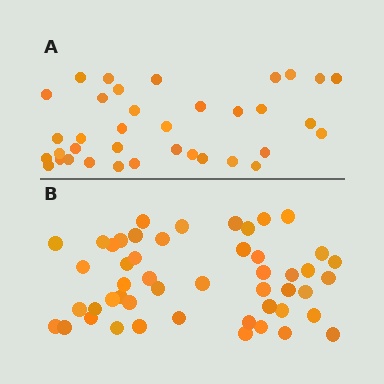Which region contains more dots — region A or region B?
Region B (the bottom region) has more dots.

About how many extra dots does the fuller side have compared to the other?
Region B has approximately 15 more dots than region A.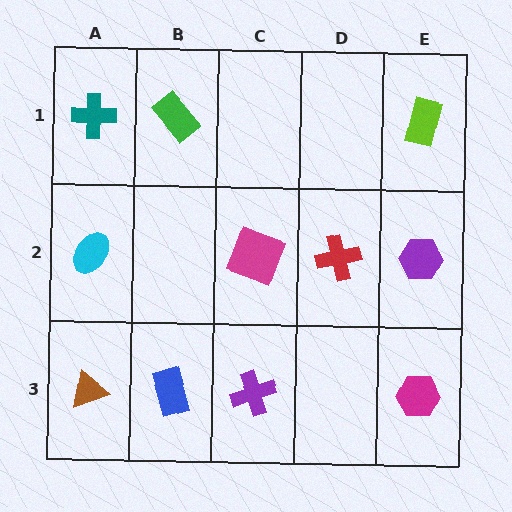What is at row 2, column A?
A cyan ellipse.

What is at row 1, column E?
A lime rectangle.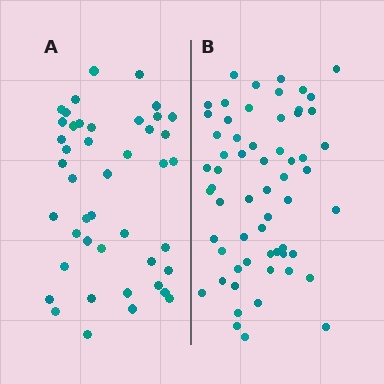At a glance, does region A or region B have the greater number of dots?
Region B (the right region) has more dots.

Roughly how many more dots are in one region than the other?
Region B has approximately 15 more dots than region A.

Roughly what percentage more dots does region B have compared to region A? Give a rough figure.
About 35% more.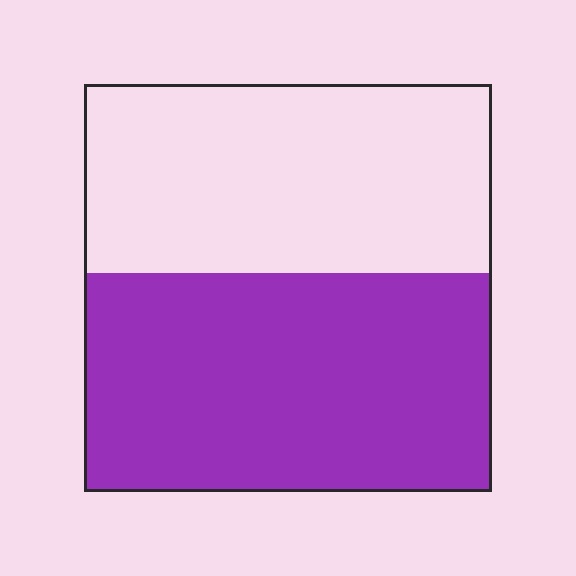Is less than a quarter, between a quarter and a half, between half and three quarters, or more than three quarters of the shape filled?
Between half and three quarters.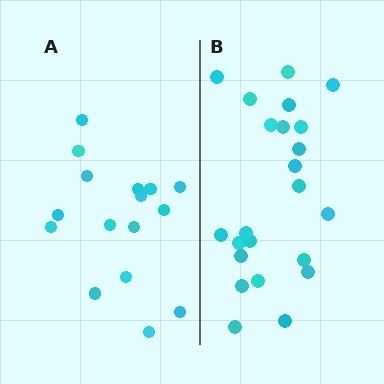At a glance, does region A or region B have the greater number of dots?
Region B (the right region) has more dots.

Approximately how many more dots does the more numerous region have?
Region B has roughly 8 or so more dots than region A.